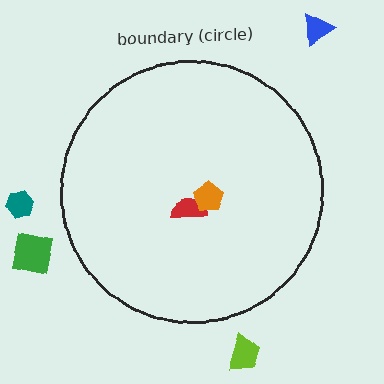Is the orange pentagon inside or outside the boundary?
Inside.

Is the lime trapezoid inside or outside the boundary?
Outside.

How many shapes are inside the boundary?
2 inside, 4 outside.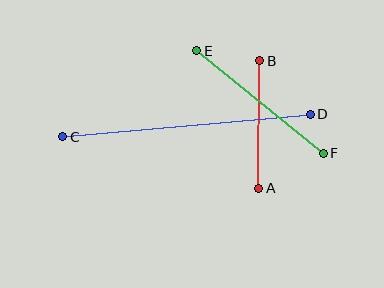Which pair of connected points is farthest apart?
Points C and D are farthest apart.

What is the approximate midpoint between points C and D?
The midpoint is at approximately (186, 126) pixels.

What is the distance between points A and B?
The distance is approximately 128 pixels.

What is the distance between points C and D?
The distance is approximately 248 pixels.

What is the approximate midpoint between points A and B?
The midpoint is at approximately (259, 124) pixels.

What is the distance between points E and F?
The distance is approximately 163 pixels.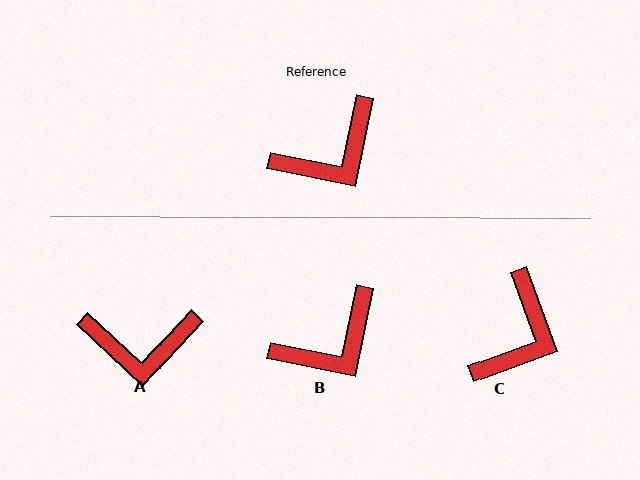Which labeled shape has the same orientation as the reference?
B.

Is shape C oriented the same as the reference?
No, it is off by about 32 degrees.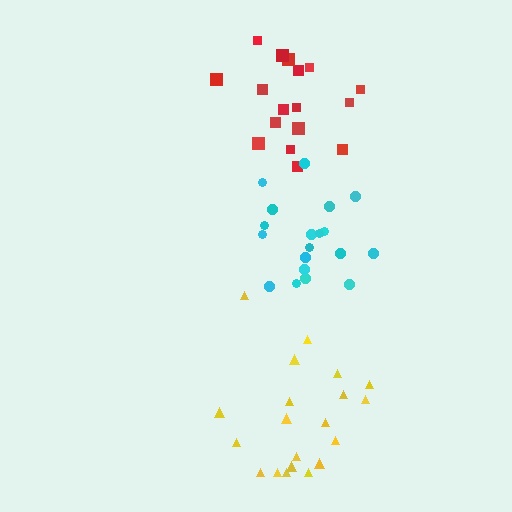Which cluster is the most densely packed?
Cyan.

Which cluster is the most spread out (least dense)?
Yellow.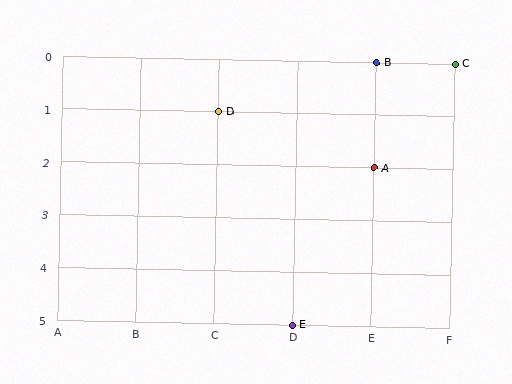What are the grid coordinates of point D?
Point D is at grid coordinates (C, 1).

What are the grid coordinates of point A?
Point A is at grid coordinates (E, 2).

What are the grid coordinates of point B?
Point B is at grid coordinates (E, 0).